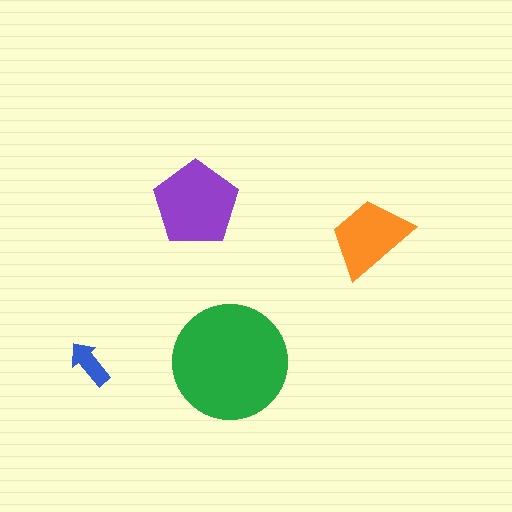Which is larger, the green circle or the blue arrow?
The green circle.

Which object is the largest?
The green circle.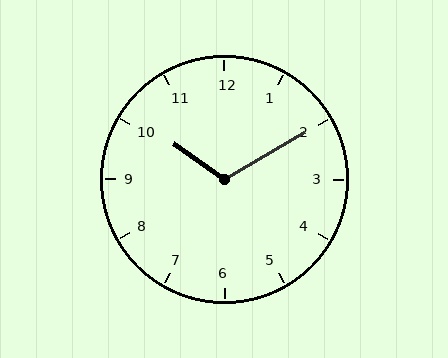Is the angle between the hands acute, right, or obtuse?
It is obtuse.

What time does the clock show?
10:10.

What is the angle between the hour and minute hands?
Approximately 115 degrees.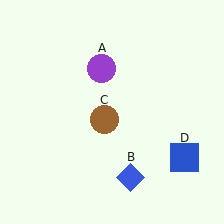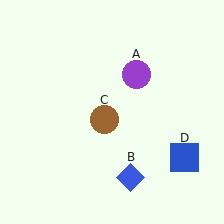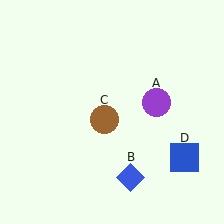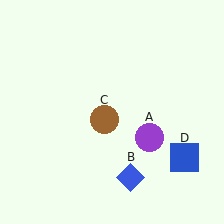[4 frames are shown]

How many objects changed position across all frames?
1 object changed position: purple circle (object A).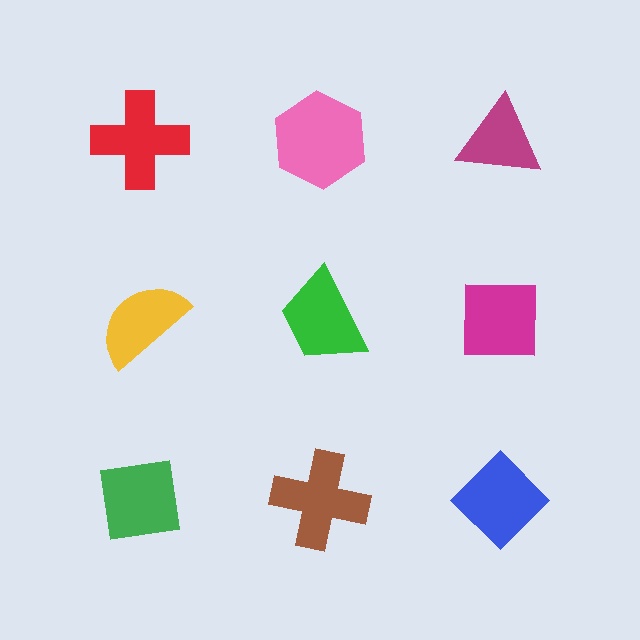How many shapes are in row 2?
3 shapes.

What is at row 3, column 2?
A brown cross.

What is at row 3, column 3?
A blue diamond.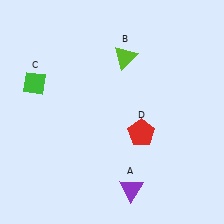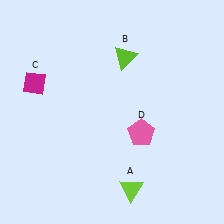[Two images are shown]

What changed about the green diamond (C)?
In Image 1, C is green. In Image 2, it changed to magenta.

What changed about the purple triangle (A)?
In Image 1, A is purple. In Image 2, it changed to lime.